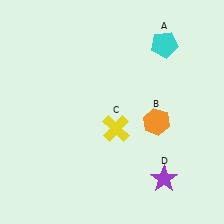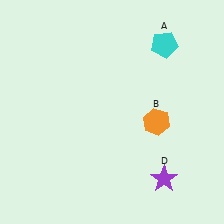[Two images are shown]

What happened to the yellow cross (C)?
The yellow cross (C) was removed in Image 2. It was in the bottom-right area of Image 1.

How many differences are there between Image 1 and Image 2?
There is 1 difference between the two images.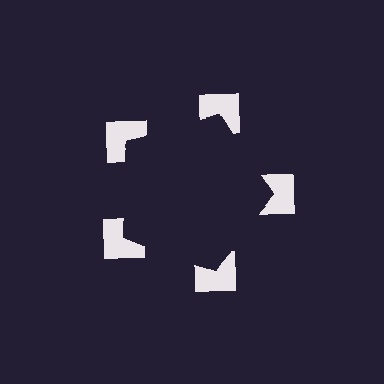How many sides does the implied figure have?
5 sides.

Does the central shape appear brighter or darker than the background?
It typically appears slightly darker than the background, even though no actual brightness change is drawn.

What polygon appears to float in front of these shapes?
An illusory pentagon — its edges are inferred from the aligned wedge cuts in the notched squares, not physically drawn.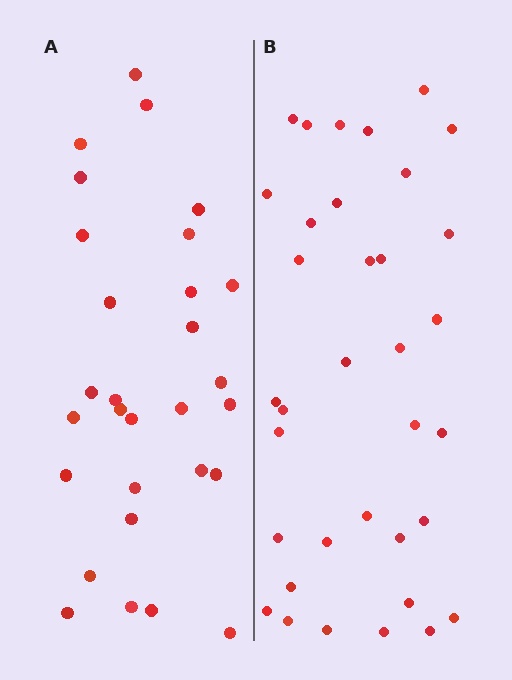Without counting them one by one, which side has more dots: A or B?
Region B (the right region) has more dots.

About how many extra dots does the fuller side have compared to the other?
Region B has about 6 more dots than region A.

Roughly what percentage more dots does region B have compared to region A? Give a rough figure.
About 20% more.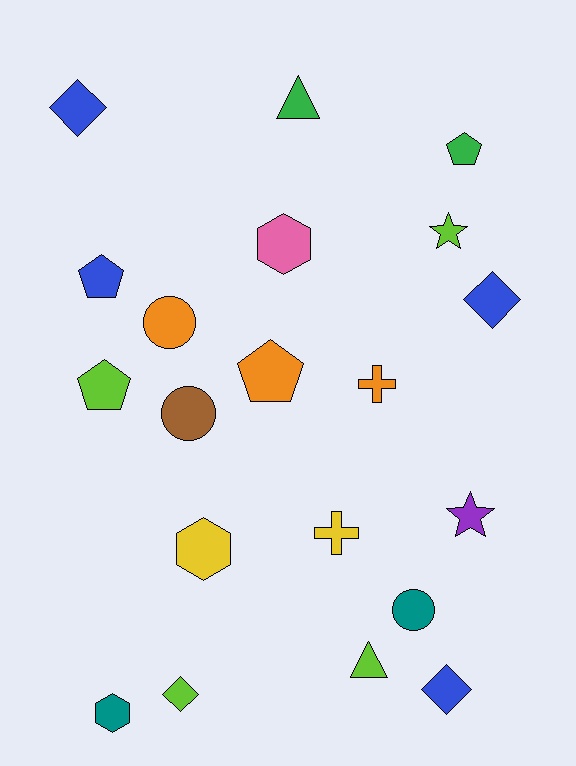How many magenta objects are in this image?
There are no magenta objects.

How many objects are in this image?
There are 20 objects.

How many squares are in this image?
There are no squares.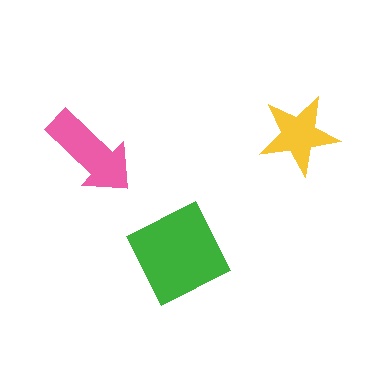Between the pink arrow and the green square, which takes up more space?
The green square.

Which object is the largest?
The green square.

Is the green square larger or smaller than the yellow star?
Larger.